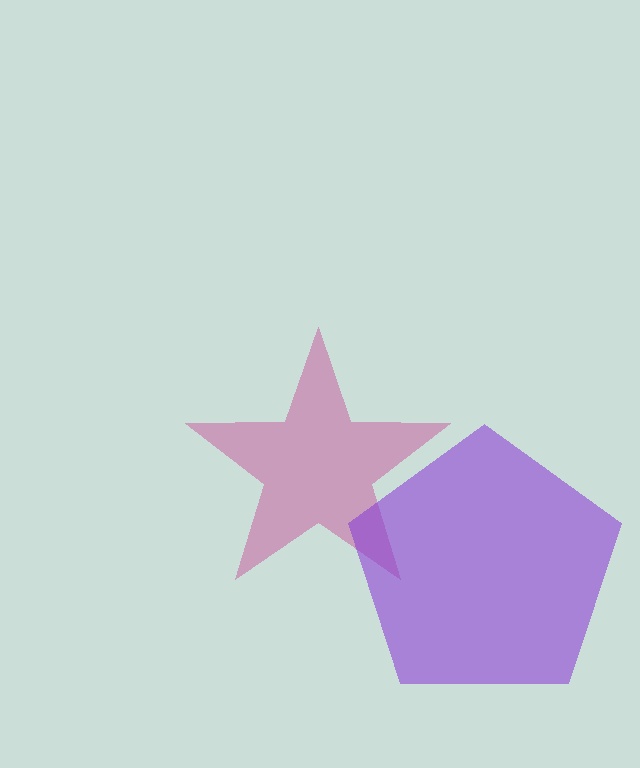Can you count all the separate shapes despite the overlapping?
Yes, there are 2 separate shapes.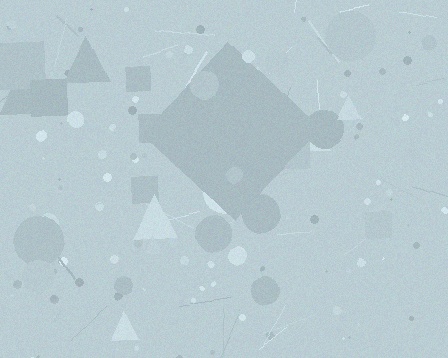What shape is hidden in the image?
A diamond is hidden in the image.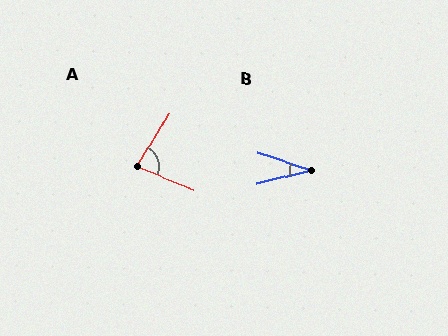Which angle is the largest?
A, at approximately 81 degrees.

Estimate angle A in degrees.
Approximately 81 degrees.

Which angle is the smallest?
B, at approximately 32 degrees.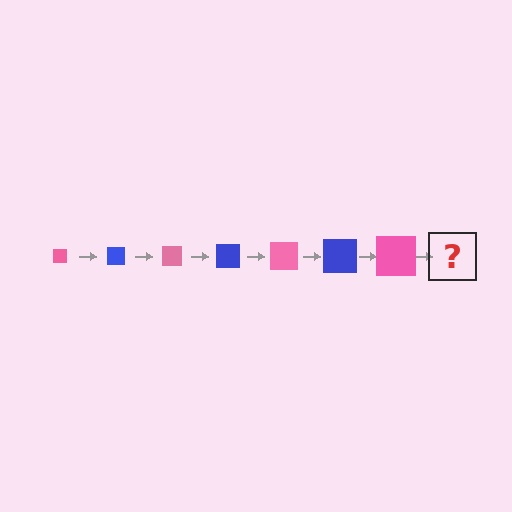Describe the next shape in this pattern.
It should be a blue square, larger than the previous one.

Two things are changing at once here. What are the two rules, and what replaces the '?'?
The two rules are that the square grows larger each step and the color cycles through pink and blue. The '?' should be a blue square, larger than the previous one.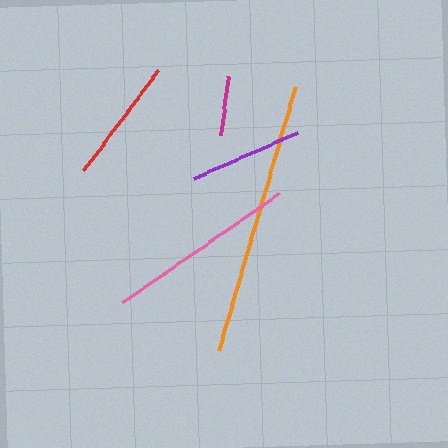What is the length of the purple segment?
The purple segment is approximately 115 pixels long.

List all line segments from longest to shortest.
From longest to shortest: orange, pink, red, purple, magenta.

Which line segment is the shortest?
The magenta line is the shortest at approximately 60 pixels.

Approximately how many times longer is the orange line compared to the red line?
The orange line is approximately 2.2 times the length of the red line.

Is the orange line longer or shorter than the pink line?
The orange line is longer than the pink line.